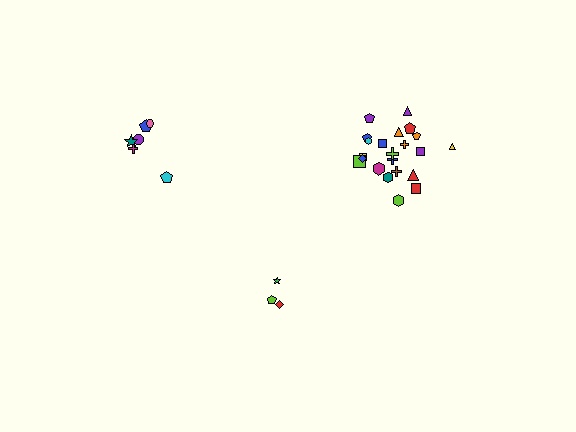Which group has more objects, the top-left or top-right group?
The top-right group.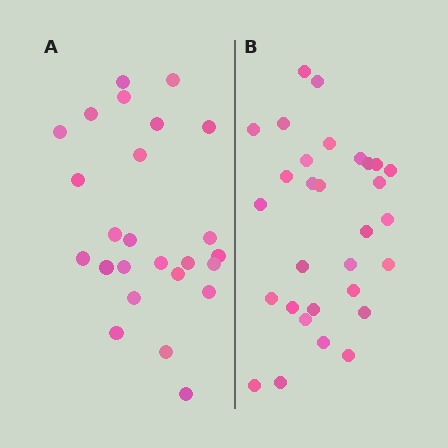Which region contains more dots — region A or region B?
Region B (the right region) has more dots.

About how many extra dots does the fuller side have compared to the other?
Region B has about 5 more dots than region A.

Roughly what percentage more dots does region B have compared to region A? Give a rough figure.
About 20% more.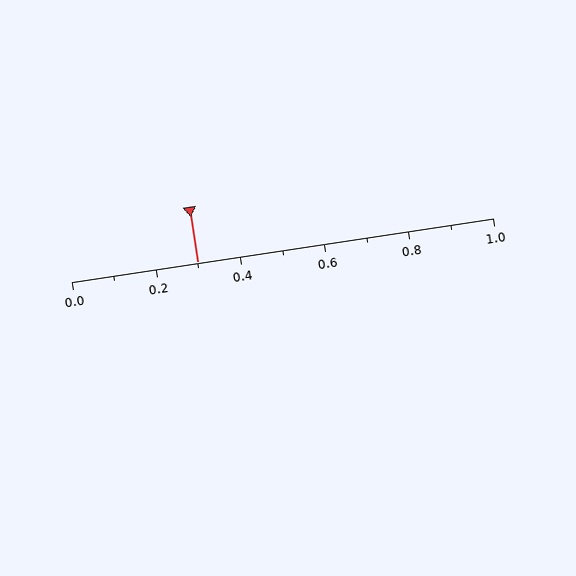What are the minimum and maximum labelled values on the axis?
The axis runs from 0.0 to 1.0.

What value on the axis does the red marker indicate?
The marker indicates approximately 0.3.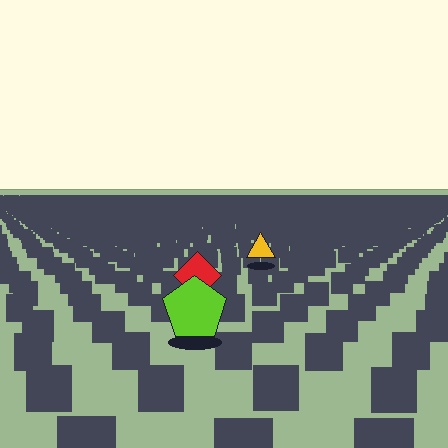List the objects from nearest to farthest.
From nearest to farthest: the lime pentagon, the red diamond, the yellow triangle.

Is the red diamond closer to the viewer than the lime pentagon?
No. The lime pentagon is closer — you can tell from the texture gradient: the ground texture is coarser near it.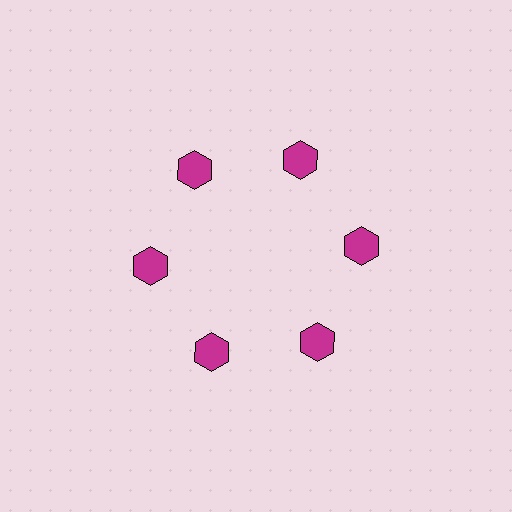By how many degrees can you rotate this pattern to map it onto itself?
The pattern maps onto itself every 60 degrees of rotation.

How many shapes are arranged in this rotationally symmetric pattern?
There are 6 shapes, arranged in 6 groups of 1.